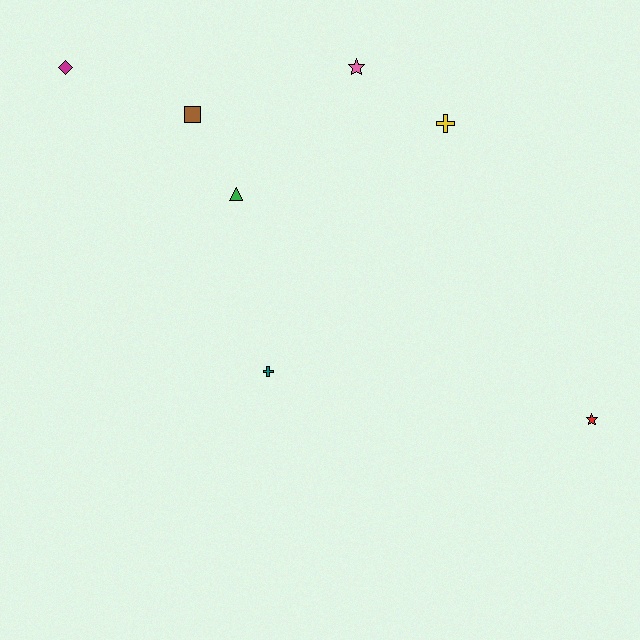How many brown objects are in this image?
There is 1 brown object.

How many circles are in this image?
There are no circles.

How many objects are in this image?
There are 7 objects.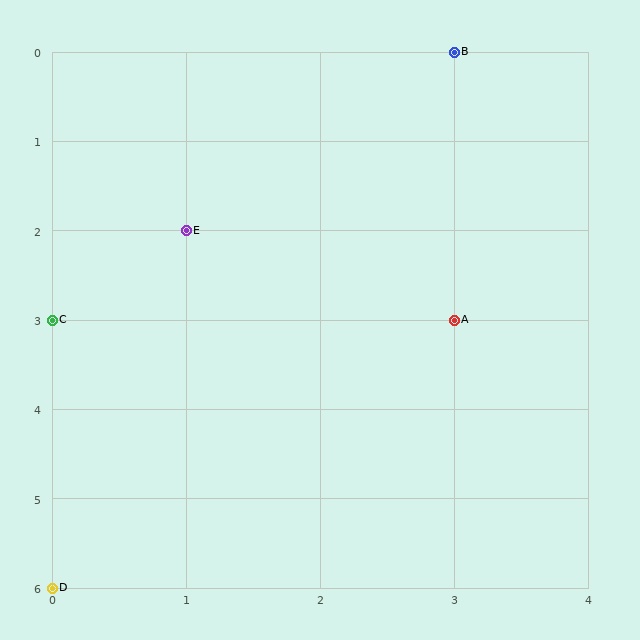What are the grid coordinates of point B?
Point B is at grid coordinates (3, 0).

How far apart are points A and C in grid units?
Points A and C are 3 columns apart.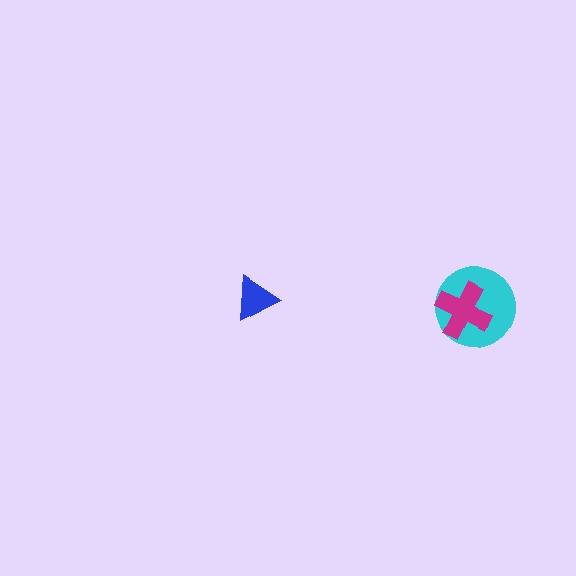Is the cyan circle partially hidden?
Yes, it is partially covered by another shape.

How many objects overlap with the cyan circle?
1 object overlaps with the cyan circle.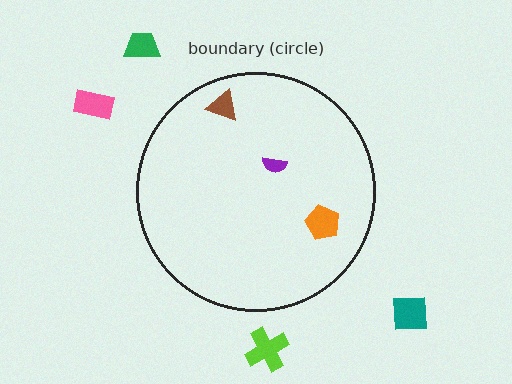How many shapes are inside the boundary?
3 inside, 4 outside.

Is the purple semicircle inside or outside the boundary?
Inside.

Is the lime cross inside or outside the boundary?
Outside.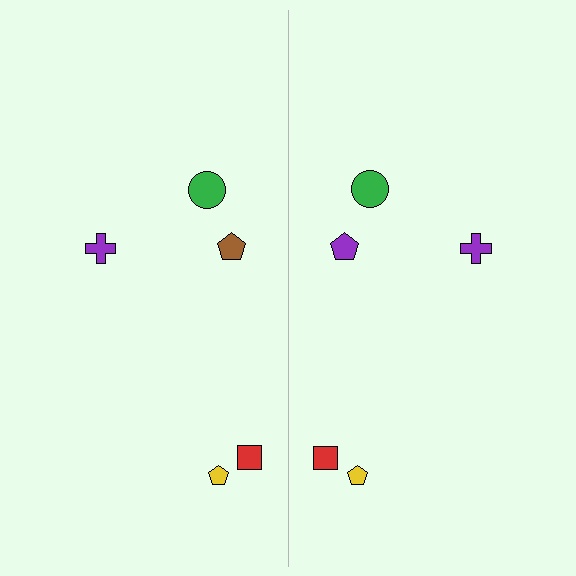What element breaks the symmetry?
The purple pentagon on the right side breaks the symmetry — its mirror counterpart is brown.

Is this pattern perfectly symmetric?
No, the pattern is not perfectly symmetric. The purple pentagon on the right side breaks the symmetry — its mirror counterpart is brown.